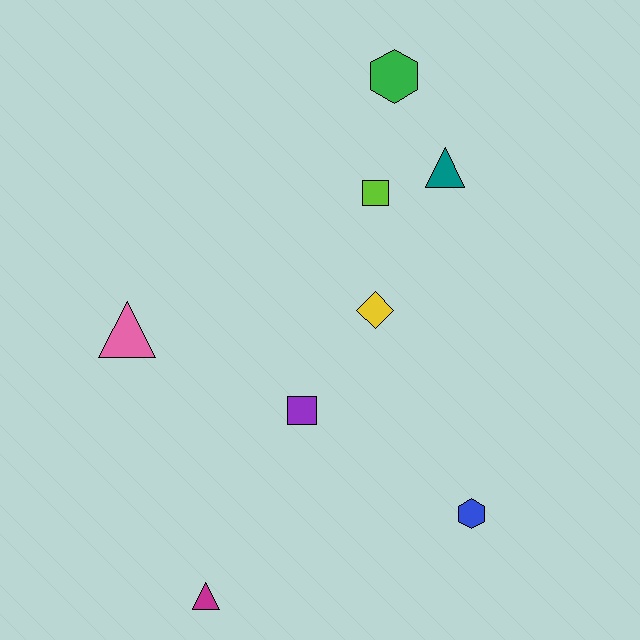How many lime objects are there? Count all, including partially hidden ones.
There is 1 lime object.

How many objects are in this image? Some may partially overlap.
There are 8 objects.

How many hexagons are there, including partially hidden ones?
There are 2 hexagons.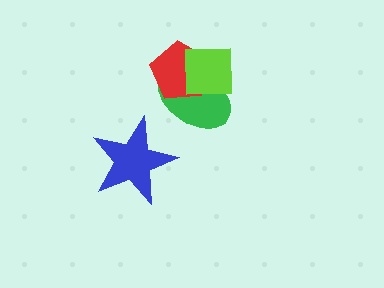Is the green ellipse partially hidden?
Yes, it is partially covered by another shape.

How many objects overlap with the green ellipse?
2 objects overlap with the green ellipse.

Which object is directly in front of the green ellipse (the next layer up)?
The red pentagon is directly in front of the green ellipse.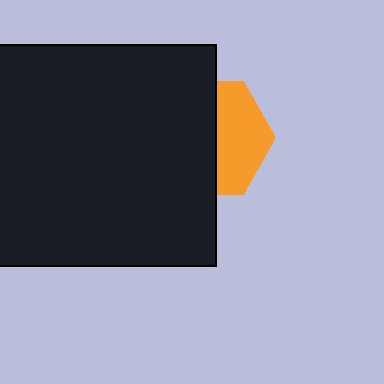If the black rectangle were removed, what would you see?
You would see the complete orange hexagon.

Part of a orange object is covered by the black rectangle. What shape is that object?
It is a hexagon.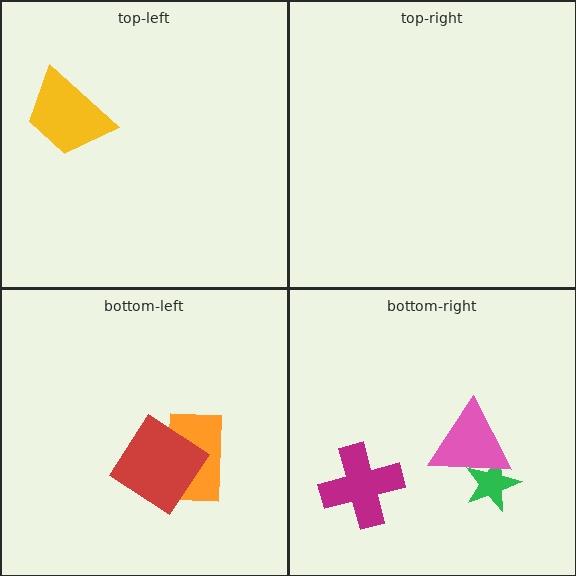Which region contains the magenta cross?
The bottom-right region.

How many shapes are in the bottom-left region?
2.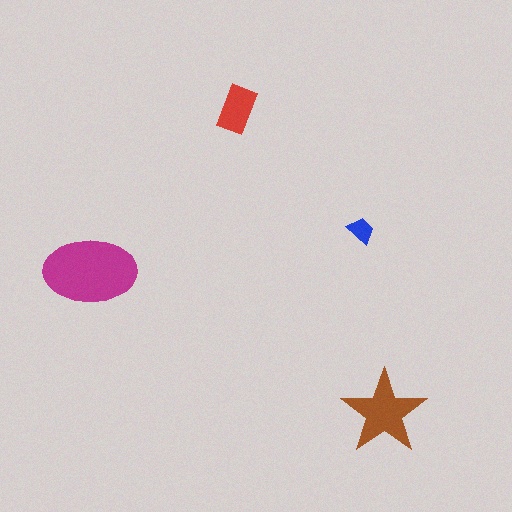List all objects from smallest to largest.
The blue trapezoid, the red rectangle, the brown star, the magenta ellipse.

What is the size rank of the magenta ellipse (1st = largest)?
1st.